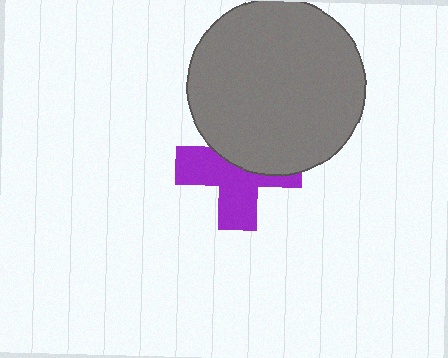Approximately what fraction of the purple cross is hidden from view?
Roughly 45% of the purple cross is hidden behind the gray circle.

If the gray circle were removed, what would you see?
You would see the complete purple cross.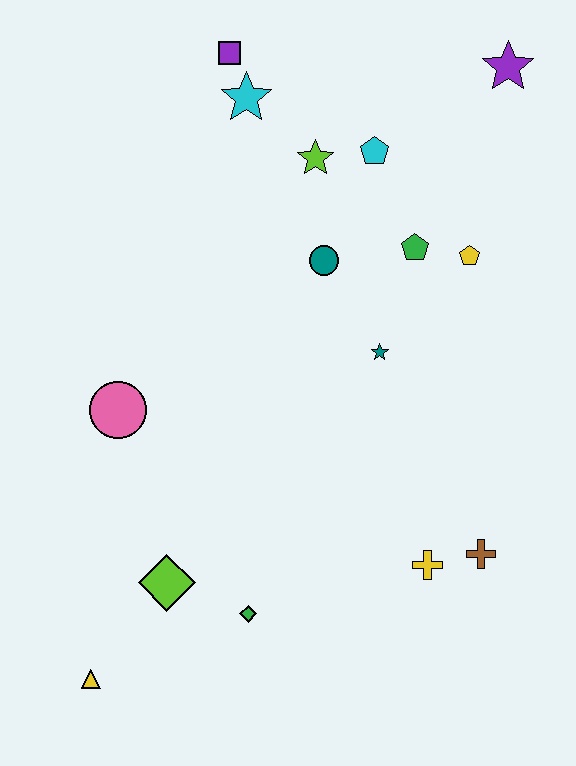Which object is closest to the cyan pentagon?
The lime star is closest to the cyan pentagon.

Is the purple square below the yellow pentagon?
No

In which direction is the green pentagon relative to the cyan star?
The green pentagon is to the right of the cyan star.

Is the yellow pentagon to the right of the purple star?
No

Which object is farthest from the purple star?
The yellow triangle is farthest from the purple star.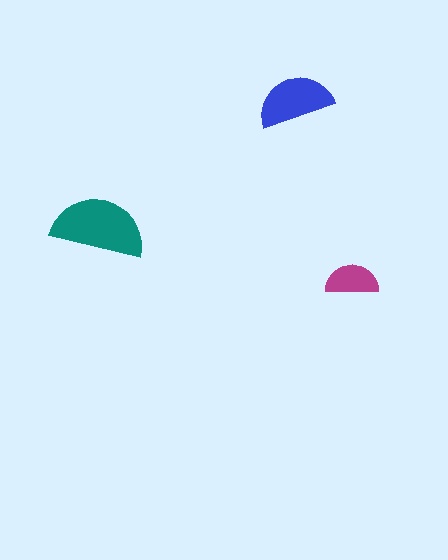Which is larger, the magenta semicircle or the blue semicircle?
The blue one.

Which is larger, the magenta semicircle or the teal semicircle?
The teal one.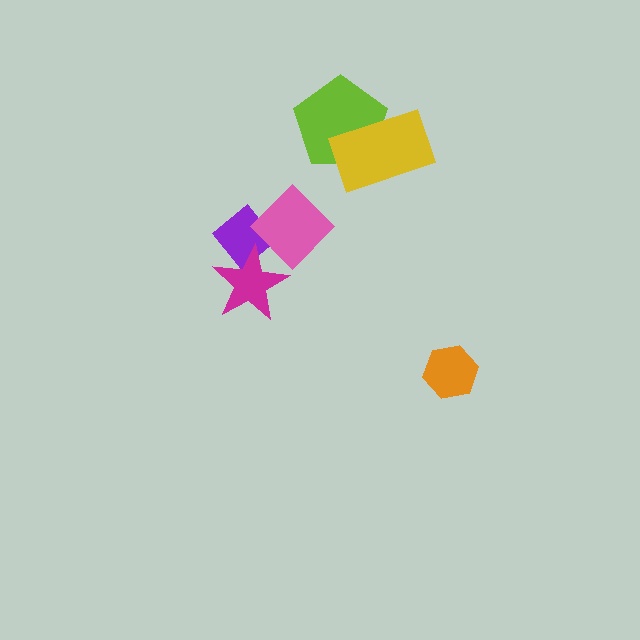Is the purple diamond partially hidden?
Yes, it is partially covered by another shape.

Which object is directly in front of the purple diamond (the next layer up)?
The pink diamond is directly in front of the purple diamond.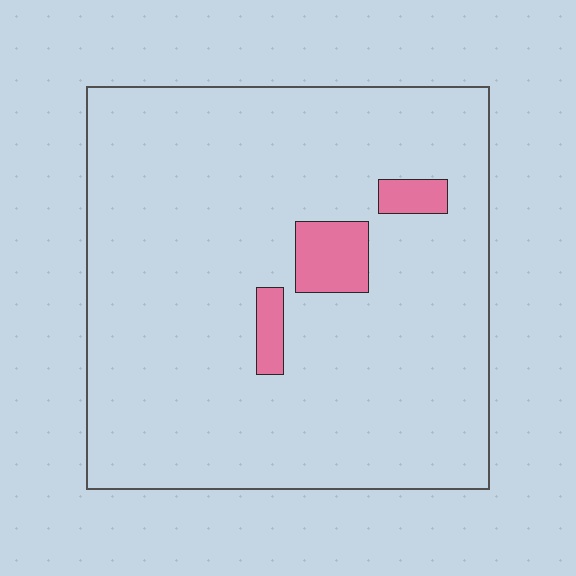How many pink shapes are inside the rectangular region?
3.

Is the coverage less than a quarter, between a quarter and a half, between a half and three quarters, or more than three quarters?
Less than a quarter.